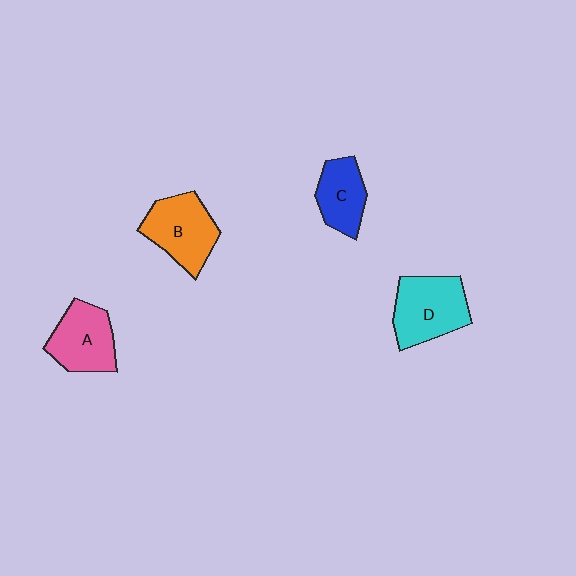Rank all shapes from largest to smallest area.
From largest to smallest: D (cyan), B (orange), A (pink), C (blue).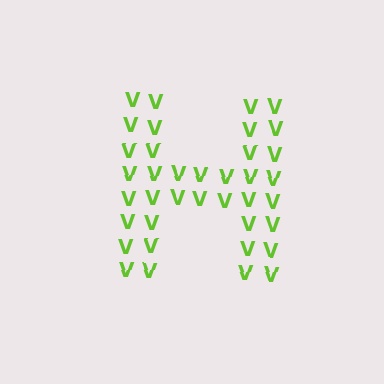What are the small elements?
The small elements are letter V's.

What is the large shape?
The large shape is the letter H.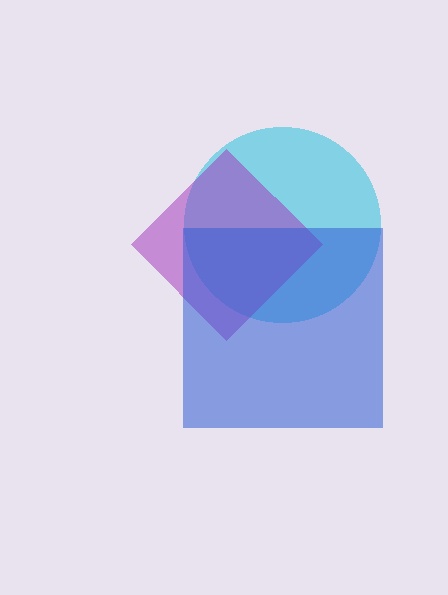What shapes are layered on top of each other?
The layered shapes are: a cyan circle, a purple diamond, a blue square.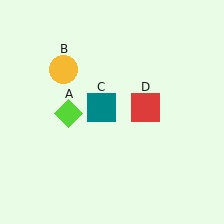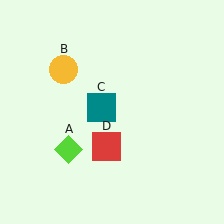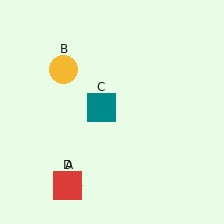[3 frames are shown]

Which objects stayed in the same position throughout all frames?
Yellow circle (object B) and teal square (object C) remained stationary.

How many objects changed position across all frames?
2 objects changed position: lime diamond (object A), red square (object D).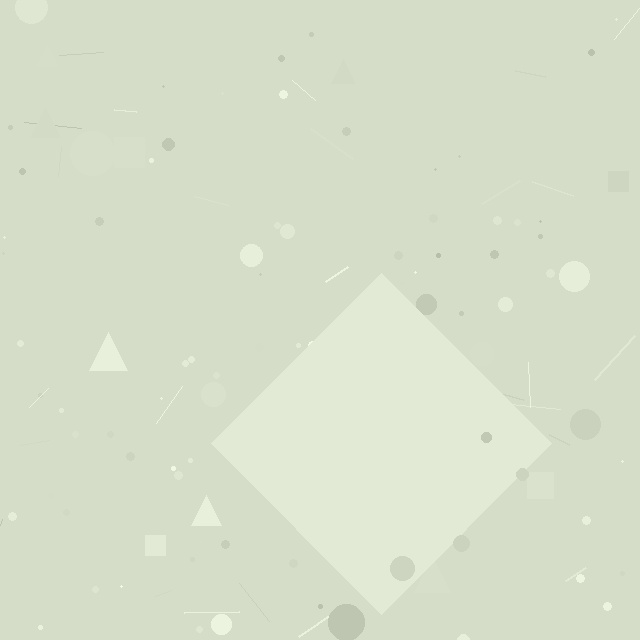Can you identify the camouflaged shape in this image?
The camouflaged shape is a diamond.